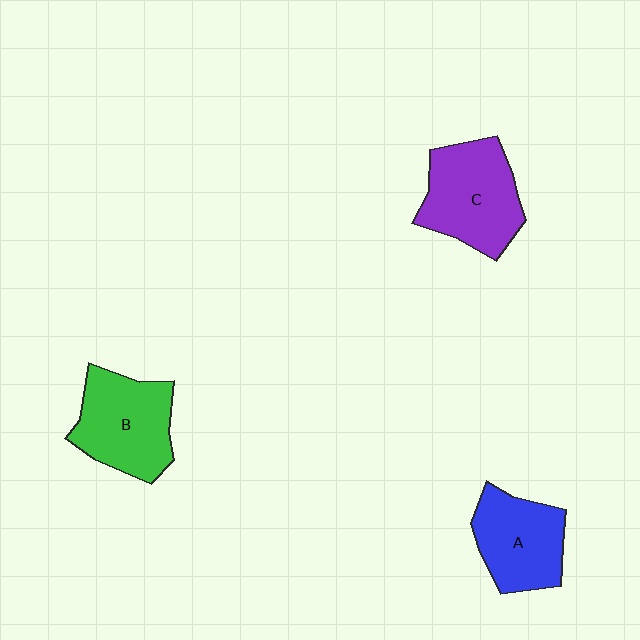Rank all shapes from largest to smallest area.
From largest to smallest: C (purple), B (green), A (blue).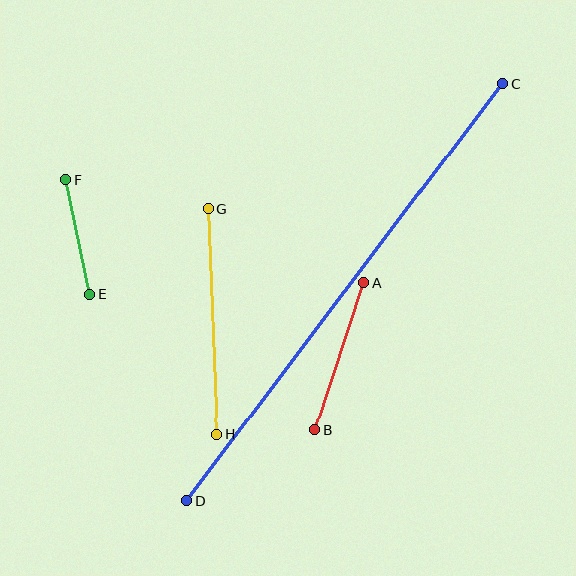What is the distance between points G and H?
The distance is approximately 226 pixels.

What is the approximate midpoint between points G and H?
The midpoint is at approximately (213, 321) pixels.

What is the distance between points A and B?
The distance is approximately 155 pixels.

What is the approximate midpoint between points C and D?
The midpoint is at approximately (345, 292) pixels.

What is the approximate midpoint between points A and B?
The midpoint is at approximately (339, 356) pixels.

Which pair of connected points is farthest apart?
Points C and D are farthest apart.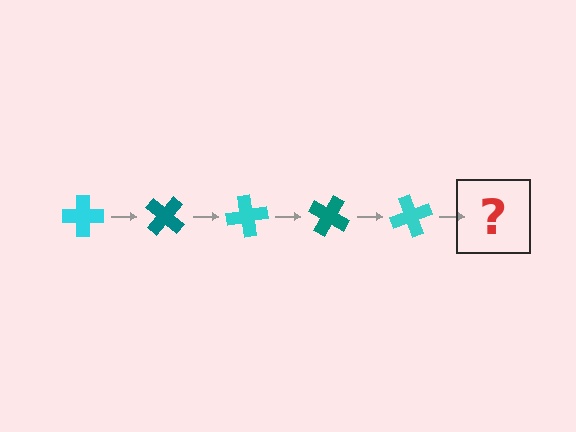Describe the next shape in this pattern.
It should be a teal cross, rotated 200 degrees from the start.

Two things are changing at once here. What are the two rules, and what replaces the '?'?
The two rules are that it rotates 40 degrees each step and the color cycles through cyan and teal. The '?' should be a teal cross, rotated 200 degrees from the start.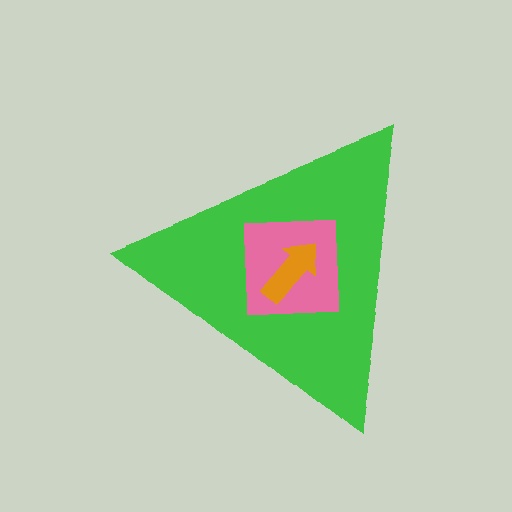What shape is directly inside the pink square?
The orange arrow.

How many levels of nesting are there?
3.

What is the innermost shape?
The orange arrow.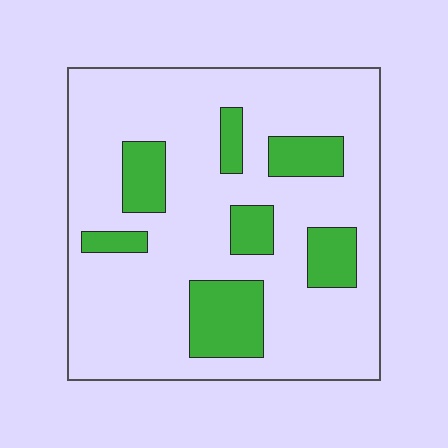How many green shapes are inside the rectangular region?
7.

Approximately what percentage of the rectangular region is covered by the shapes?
Approximately 20%.